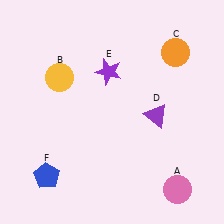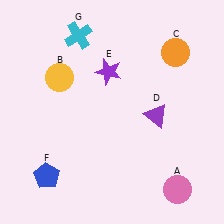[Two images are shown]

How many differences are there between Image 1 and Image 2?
There is 1 difference between the two images.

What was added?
A cyan cross (G) was added in Image 2.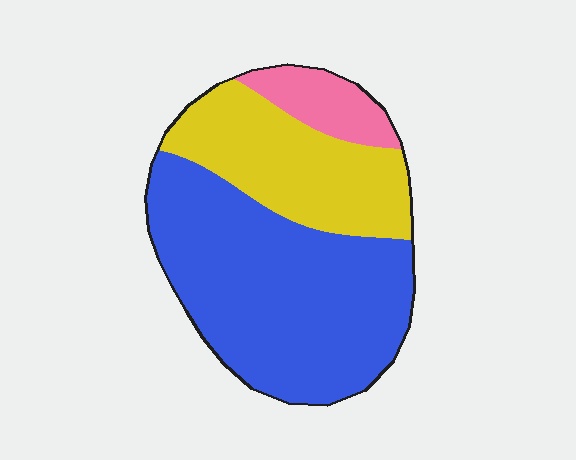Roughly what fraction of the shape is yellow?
Yellow takes up about one third (1/3) of the shape.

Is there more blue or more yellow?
Blue.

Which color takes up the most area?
Blue, at roughly 60%.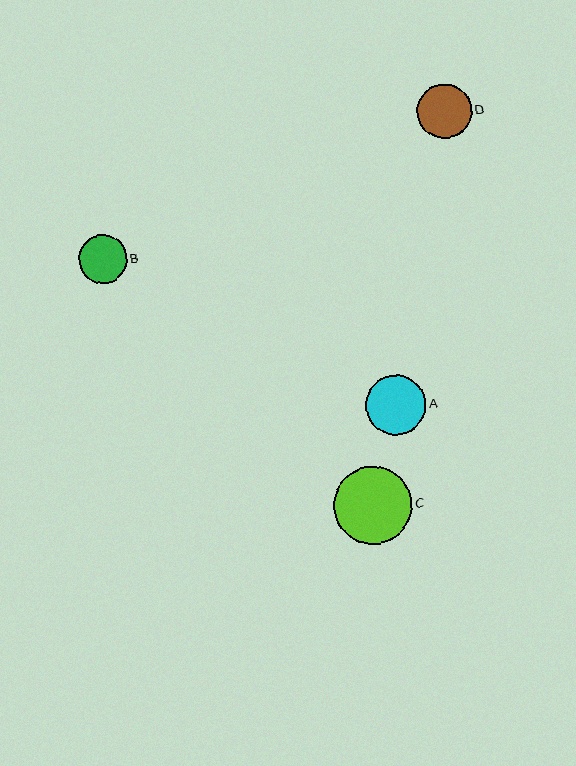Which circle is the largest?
Circle C is the largest with a size of approximately 79 pixels.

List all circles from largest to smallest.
From largest to smallest: C, A, D, B.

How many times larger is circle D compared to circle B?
Circle D is approximately 1.1 times the size of circle B.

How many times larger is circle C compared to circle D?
Circle C is approximately 1.4 times the size of circle D.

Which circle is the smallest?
Circle B is the smallest with a size of approximately 48 pixels.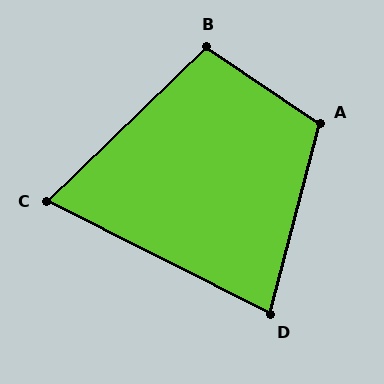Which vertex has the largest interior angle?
A, at approximately 109 degrees.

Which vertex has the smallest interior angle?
C, at approximately 71 degrees.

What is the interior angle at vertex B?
Approximately 102 degrees (obtuse).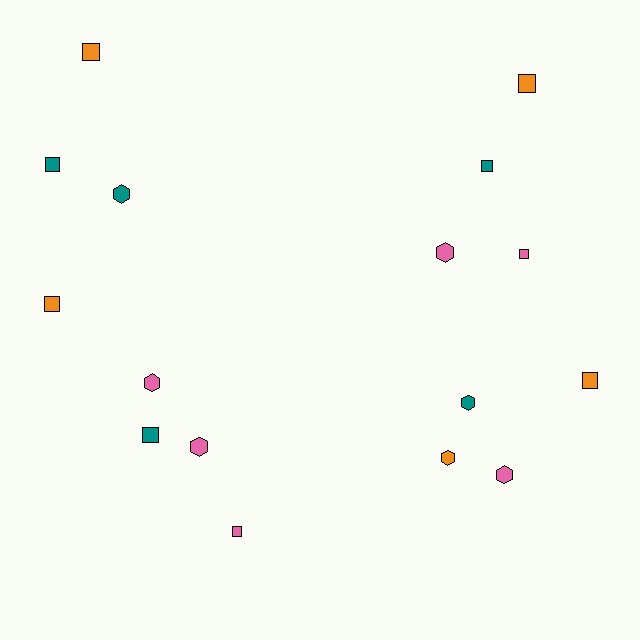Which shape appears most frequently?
Square, with 9 objects.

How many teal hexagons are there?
There are 2 teal hexagons.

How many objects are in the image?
There are 16 objects.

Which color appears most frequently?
Pink, with 6 objects.